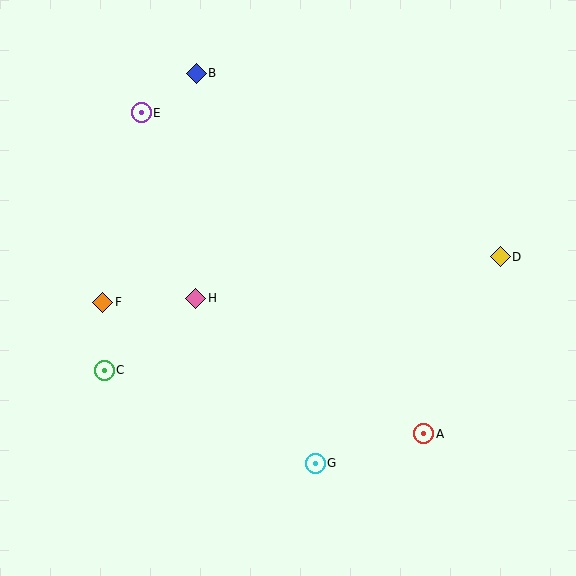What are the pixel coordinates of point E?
Point E is at (141, 113).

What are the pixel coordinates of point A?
Point A is at (424, 434).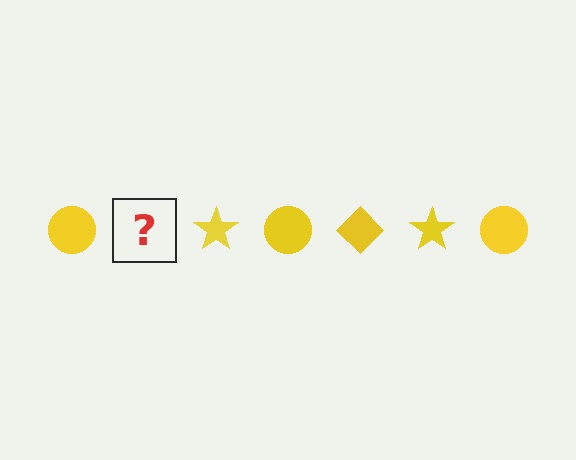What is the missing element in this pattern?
The missing element is a yellow diamond.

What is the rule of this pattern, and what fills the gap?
The rule is that the pattern cycles through circle, diamond, star shapes in yellow. The gap should be filled with a yellow diamond.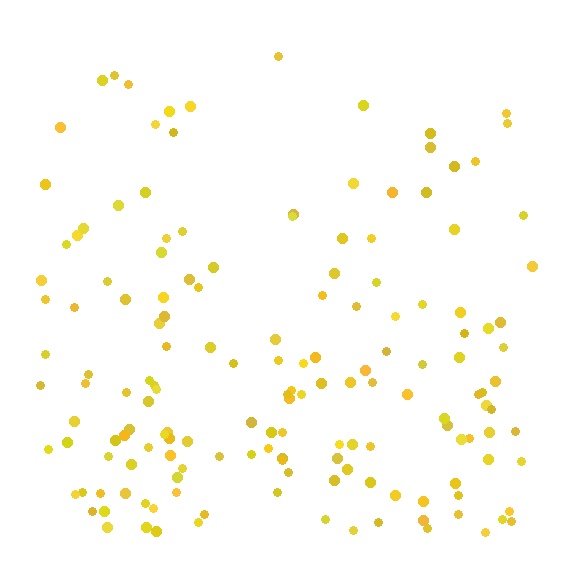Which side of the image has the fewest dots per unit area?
The top.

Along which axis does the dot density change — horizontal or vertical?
Vertical.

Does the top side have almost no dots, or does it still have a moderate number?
Still a moderate number, just noticeably fewer than the bottom.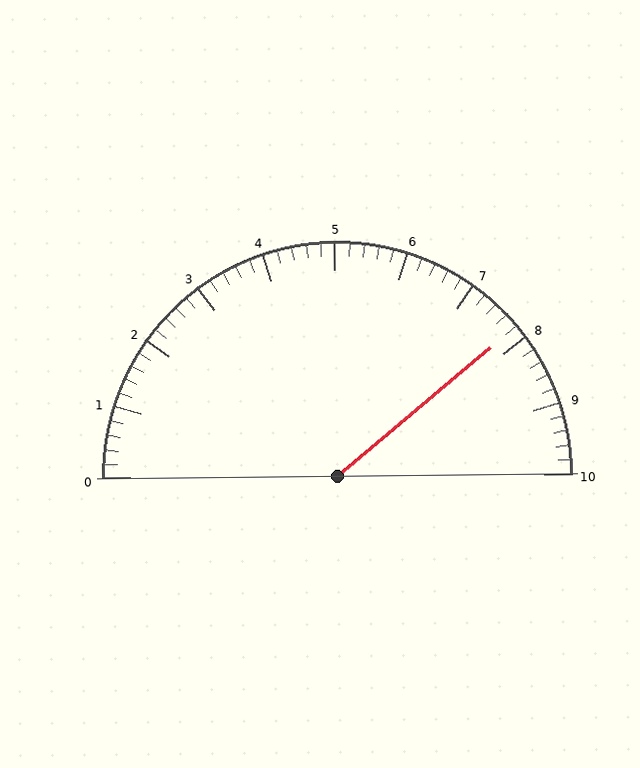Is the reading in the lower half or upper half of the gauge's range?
The reading is in the upper half of the range (0 to 10).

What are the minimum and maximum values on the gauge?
The gauge ranges from 0 to 10.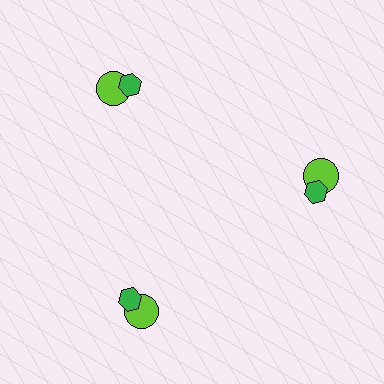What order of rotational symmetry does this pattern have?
This pattern has 3-fold rotational symmetry.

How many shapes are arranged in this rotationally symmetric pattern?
There are 6 shapes, arranged in 3 groups of 2.